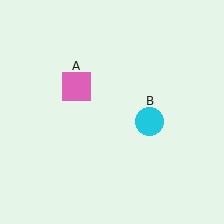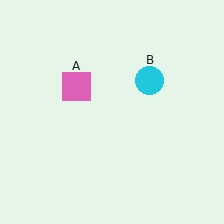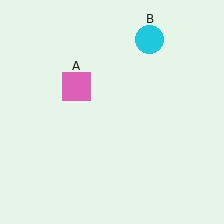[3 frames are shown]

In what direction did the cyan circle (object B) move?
The cyan circle (object B) moved up.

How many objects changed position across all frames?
1 object changed position: cyan circle (object B).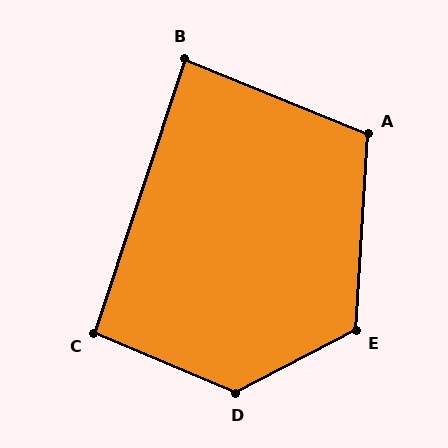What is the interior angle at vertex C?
Approximately 95 degrees (approximately right).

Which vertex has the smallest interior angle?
B, at approximately 86 degrees.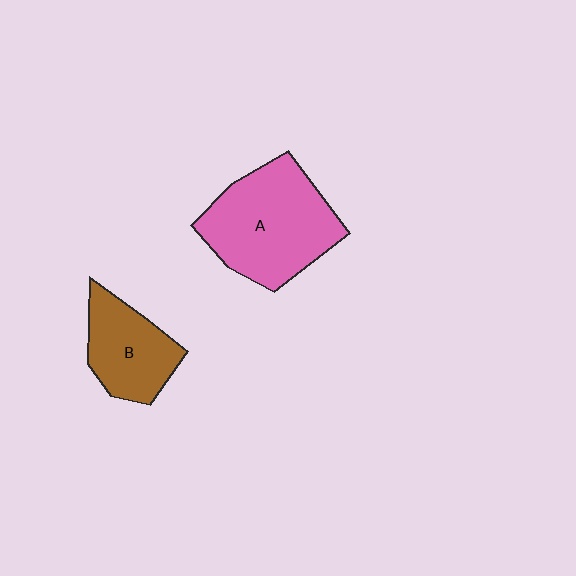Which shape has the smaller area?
Shape B (brown).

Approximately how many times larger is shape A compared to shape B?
Approximately 1.6 times.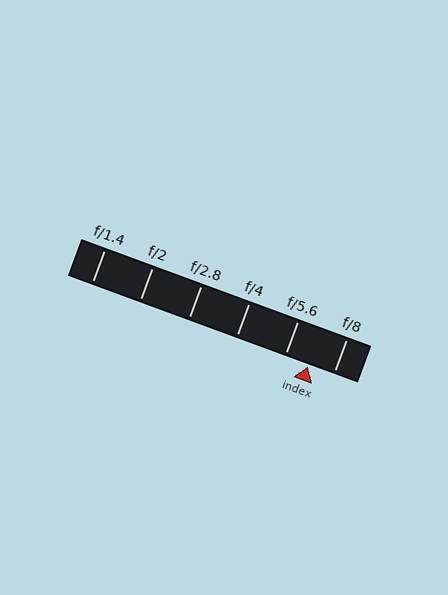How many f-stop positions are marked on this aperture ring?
There are 6 f-stop positions marked.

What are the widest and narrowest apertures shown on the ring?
The widest aperture shown is f/1.4 and the narrowest is f/8.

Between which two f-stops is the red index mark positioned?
The index mark is between f/5.6 and f/8.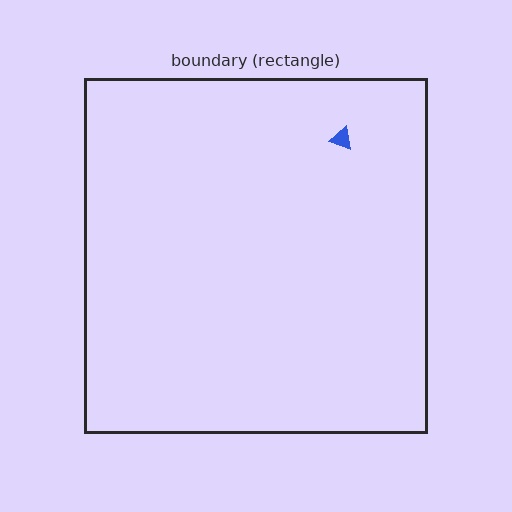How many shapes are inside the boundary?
1 inside, 0 outside.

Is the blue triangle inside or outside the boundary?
Inside.